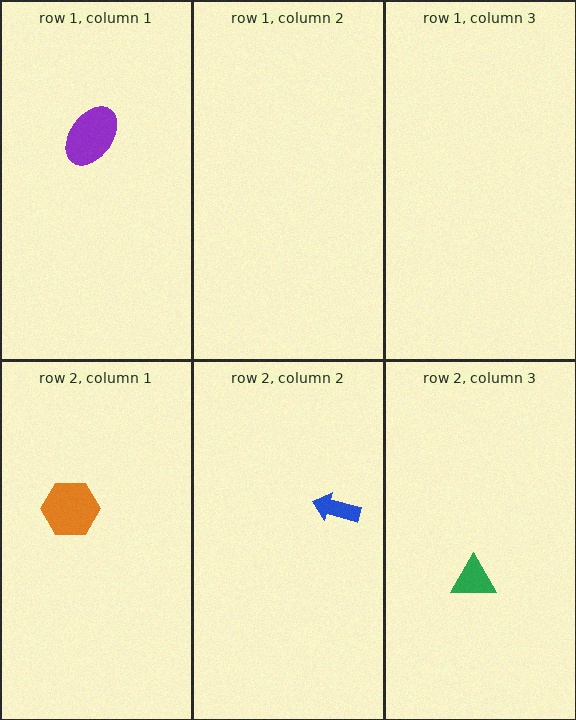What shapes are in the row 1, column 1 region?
The purple ellipse.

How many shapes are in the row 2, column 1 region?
1.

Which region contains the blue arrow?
The row 2, column 2 region.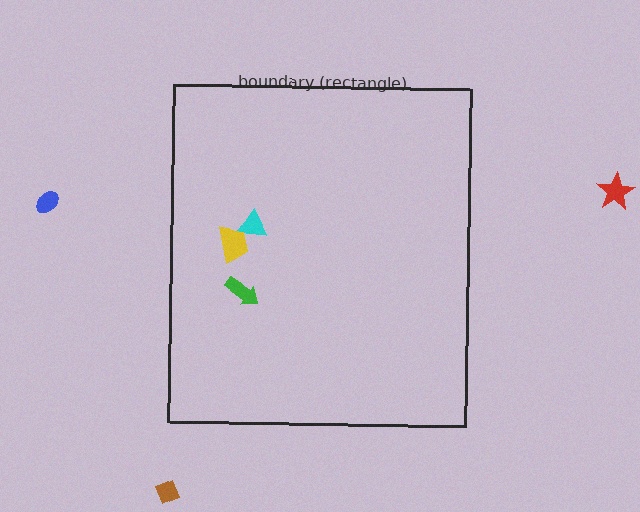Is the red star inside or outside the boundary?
Outside.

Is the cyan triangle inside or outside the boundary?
Inside.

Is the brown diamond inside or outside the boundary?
Outside.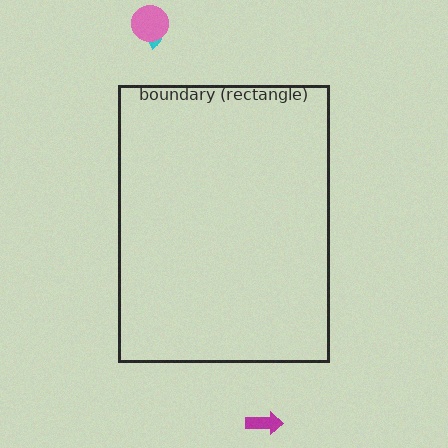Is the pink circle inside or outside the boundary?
Outside.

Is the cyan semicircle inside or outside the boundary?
Outside.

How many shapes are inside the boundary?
0 inside, 3 outside.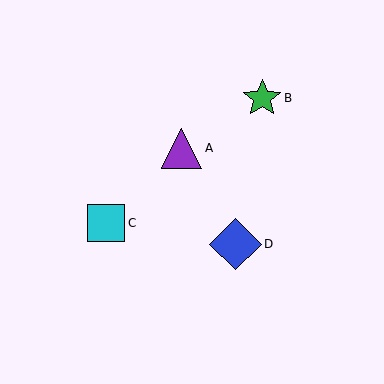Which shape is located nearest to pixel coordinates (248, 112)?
The green star (labeled B) at (262, 98) is nearest to that location.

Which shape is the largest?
The blue diamond (labeled D) is the largest.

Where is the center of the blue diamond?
The center of the blue diamond is at (235, 244).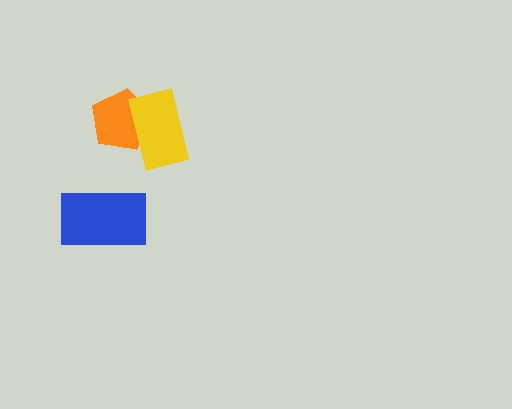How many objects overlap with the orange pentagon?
1 object overlaps with the orange pentagon.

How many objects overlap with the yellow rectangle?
1 object overlaps with the yellow rectangle.